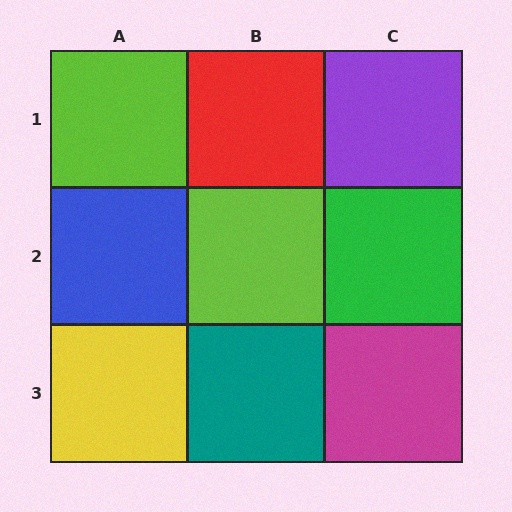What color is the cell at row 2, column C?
Green.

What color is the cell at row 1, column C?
Purple.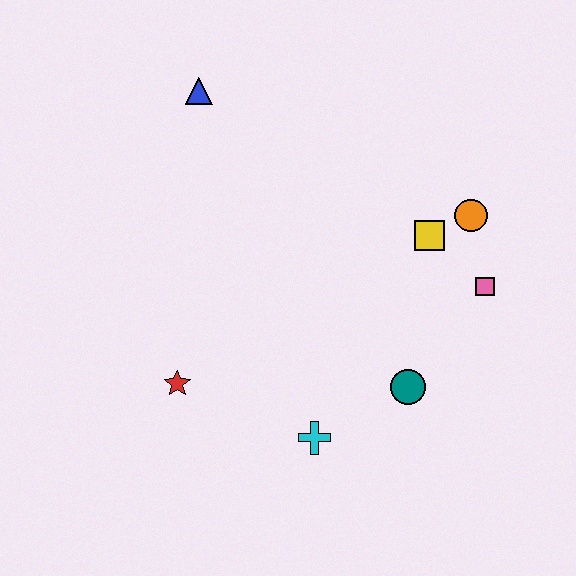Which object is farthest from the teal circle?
The blue triangle is farthest from the teal circle.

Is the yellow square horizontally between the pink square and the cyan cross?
Yes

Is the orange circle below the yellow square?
No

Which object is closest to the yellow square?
The orange circle is closest to the yellow square.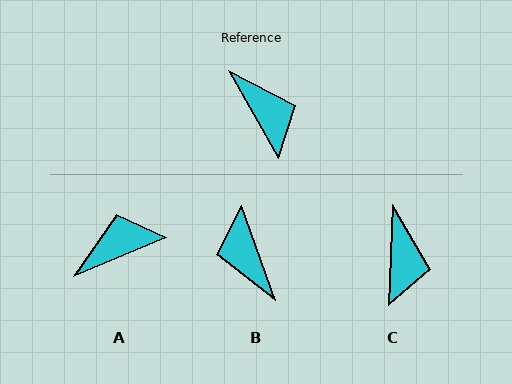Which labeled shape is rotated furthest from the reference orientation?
B, about 170 degrees away.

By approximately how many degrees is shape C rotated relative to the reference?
Approximately 31 degrees clockwise.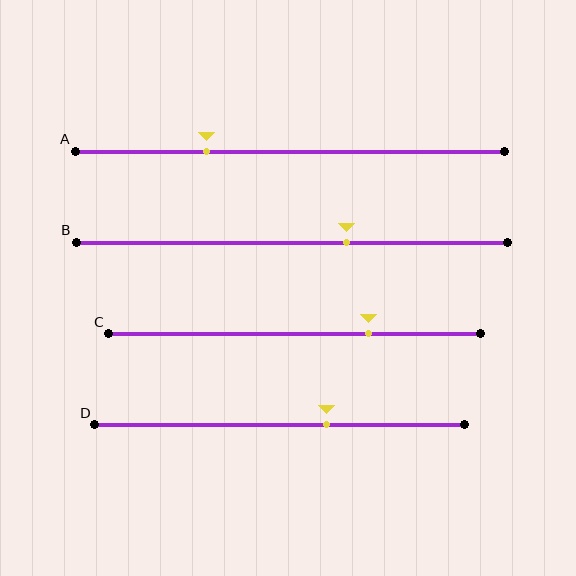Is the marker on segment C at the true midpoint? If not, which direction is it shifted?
No, the marker on segment C is shifted to the right by about 20% of the segment length.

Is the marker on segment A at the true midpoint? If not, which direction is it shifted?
No, the marker on segment A is shifted to the left by about 19% of the segment length.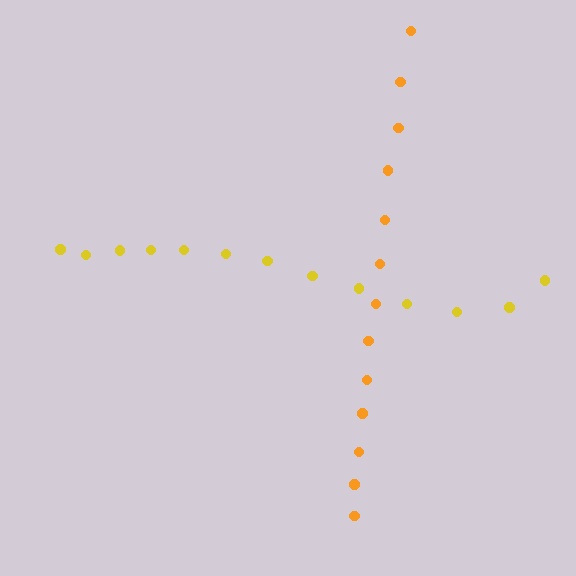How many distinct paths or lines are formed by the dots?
There are 2 distinct paths.